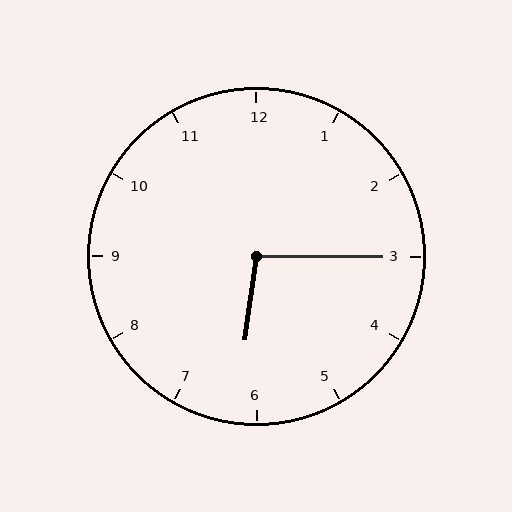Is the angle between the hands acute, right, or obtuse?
It is obtuse.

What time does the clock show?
6:15.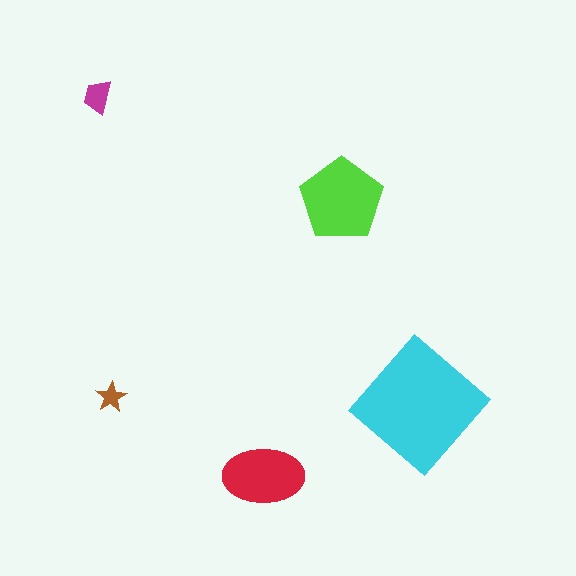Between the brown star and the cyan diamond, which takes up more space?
The cyan diamond.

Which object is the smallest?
The brown star.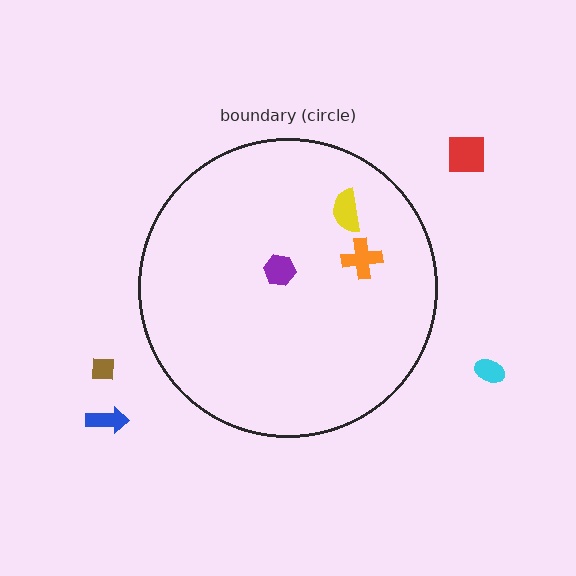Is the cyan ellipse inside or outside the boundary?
Outside.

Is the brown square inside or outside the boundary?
Outside.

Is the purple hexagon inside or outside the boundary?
Inside.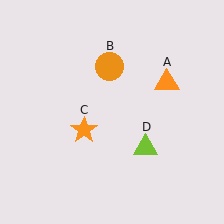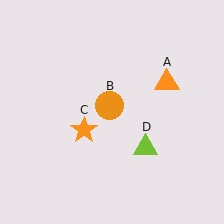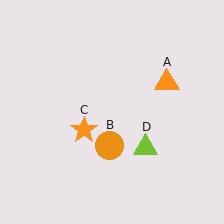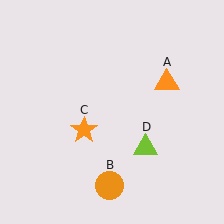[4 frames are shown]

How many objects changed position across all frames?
1 object changed position: orange circle (object B).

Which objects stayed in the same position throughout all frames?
Orange triangle (object A) and orange star (object C) and lime triangle (object D) remained stationary.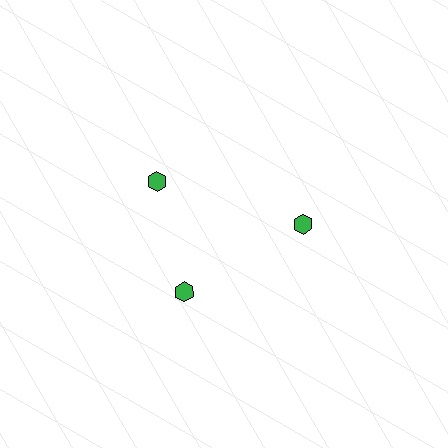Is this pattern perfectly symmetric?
No. The 3 green hexagons are arranged in a ring, but one element near the 11 o'clock position is rotated out of alignment along the ring, breaking the 3-fold rotational symmetry.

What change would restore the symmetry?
The symmetry would be restored by rotating it back into even spacing with its neighbors so that all 3 hexagons sit at equal angles and equal distance from the center.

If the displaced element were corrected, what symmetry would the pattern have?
It would have 3-fold rotational symmetry — the pattern would map onto itself every 120 degrees.